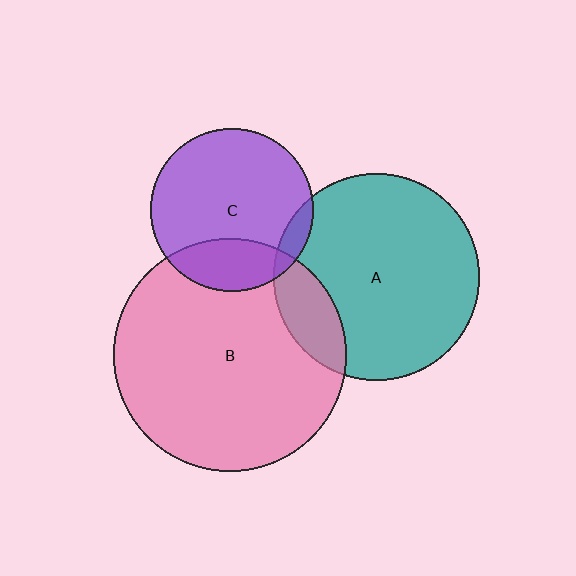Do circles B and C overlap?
Yes.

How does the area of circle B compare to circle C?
Approximately 2.0 times.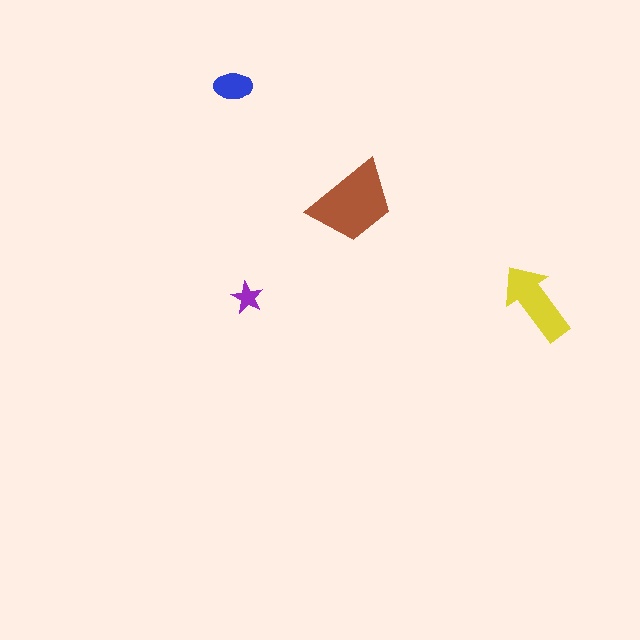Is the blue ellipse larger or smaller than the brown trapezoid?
Smaller.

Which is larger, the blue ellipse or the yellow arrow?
The yellow arrow.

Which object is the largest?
The brown trapezoid.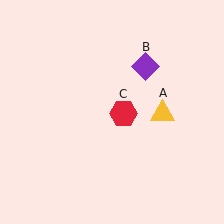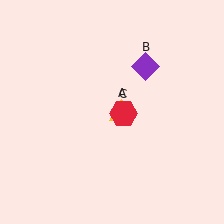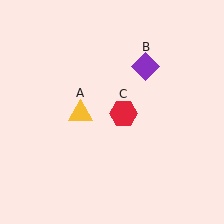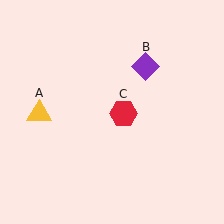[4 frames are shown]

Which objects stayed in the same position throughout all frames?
Purple diamond (object B) and red hexagon (object C) remained stationary.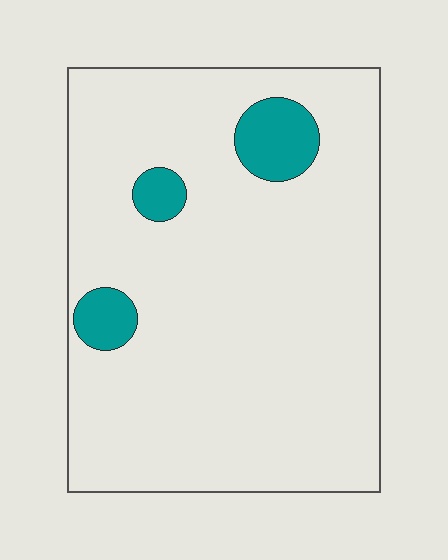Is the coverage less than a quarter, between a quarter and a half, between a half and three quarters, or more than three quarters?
Less than a quarter.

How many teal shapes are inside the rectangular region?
3.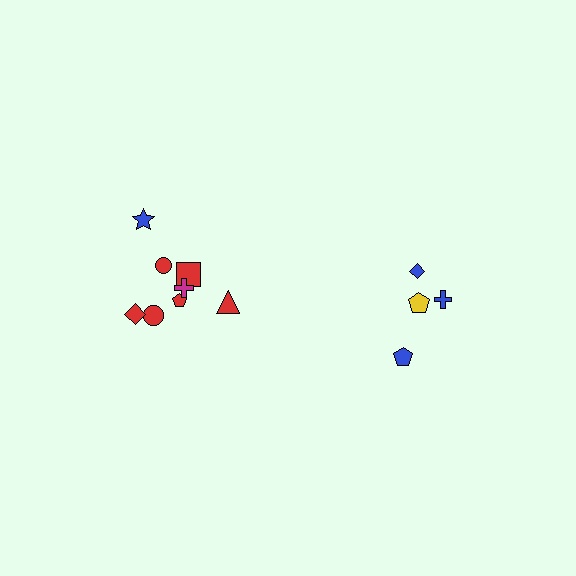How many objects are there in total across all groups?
There are 12 objects.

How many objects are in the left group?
There are 8 objects.